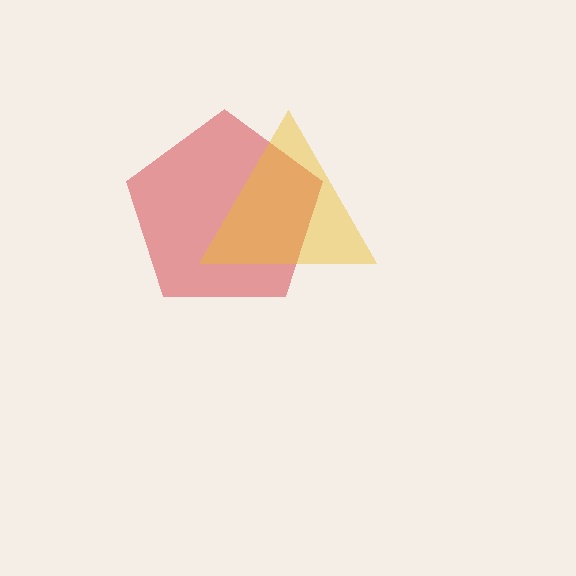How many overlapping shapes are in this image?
There are 2 overlapping shapes in the image.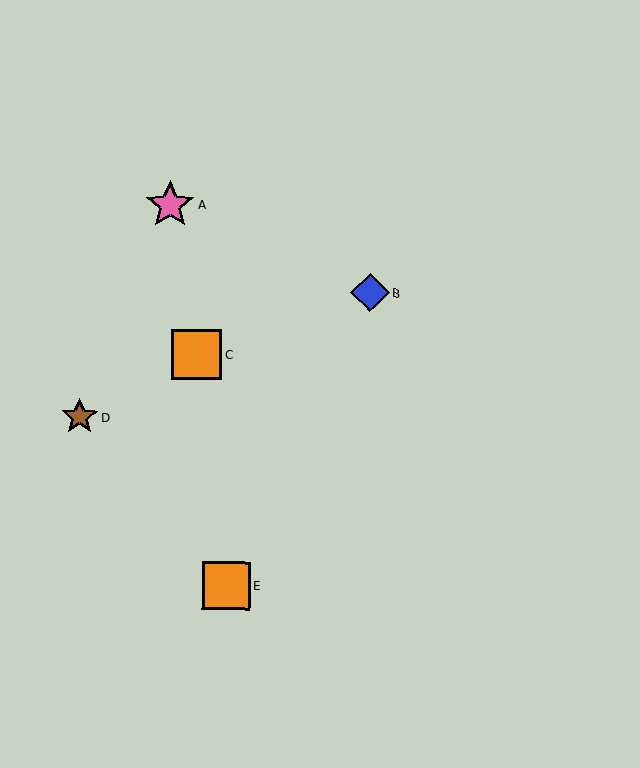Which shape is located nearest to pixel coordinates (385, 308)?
The blue diamond (labeled B) at (370, 293) is nearest to that location.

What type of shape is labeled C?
Shape C is an orange square.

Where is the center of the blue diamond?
The center of the blue diamond is at (370, 293).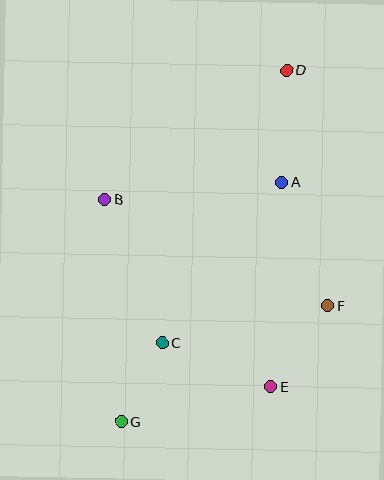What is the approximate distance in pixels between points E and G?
The distance between E and G is approximately 153 pixels.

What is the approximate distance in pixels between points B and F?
The distance between B and F is approximately 247 pixels.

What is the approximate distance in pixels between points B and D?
The distance between B and D is approximately 223 pixels.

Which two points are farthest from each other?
Points D and G are farthest from each other.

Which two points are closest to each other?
Points C and G are closest to each other.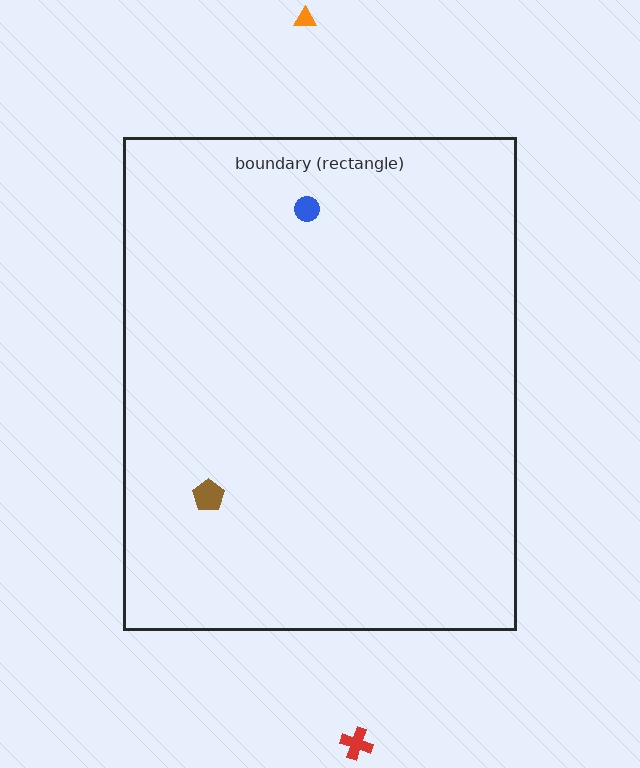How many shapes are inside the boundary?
2 inside, 2 outside.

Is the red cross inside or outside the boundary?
Outside.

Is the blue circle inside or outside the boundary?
Inside.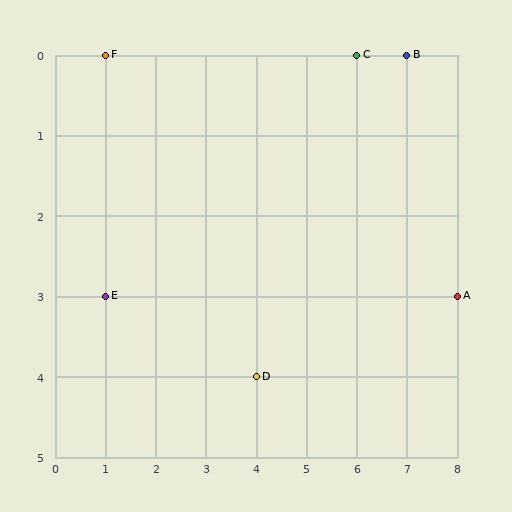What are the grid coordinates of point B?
Point B is at grid coordinates (7, 0).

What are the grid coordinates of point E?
Point E is at grid coordinates (1, 3).